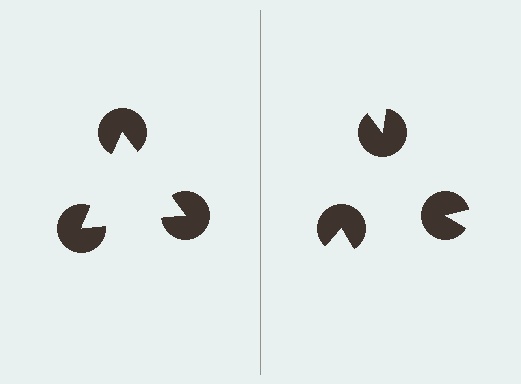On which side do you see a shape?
An illusory triangle appears on the left side. On the right side the wedge cuts are rotated, so no coherent shape forms.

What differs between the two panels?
The pac-man discs are positioned identically on both sides; only the wedge orientations differ. On the left they align to a triangle; on the right they are misaligned.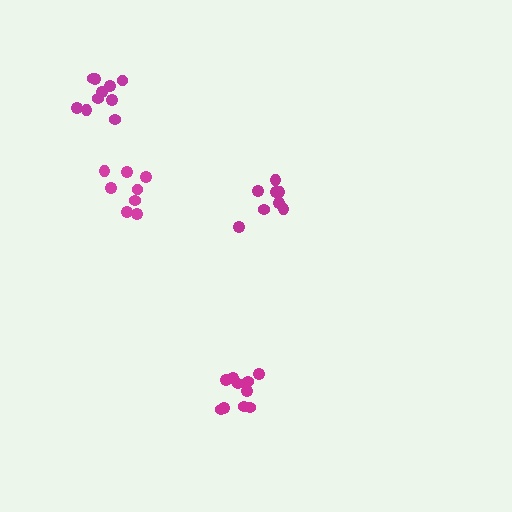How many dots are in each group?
Group 1: 8 dots, Group 2: 8 dots, Group 3: 10 dots, Group 4: 11 dots (37 total).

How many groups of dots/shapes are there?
There are 4 groups.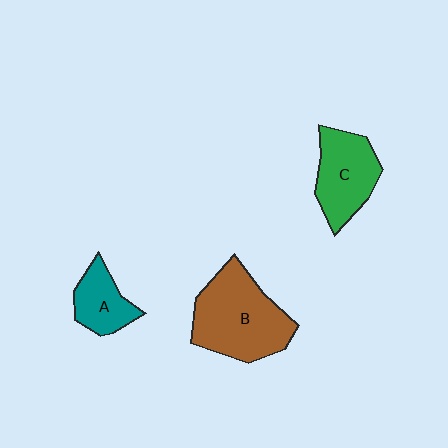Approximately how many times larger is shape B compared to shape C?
Approximately 1.5 times.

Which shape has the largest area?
Shape B (brown).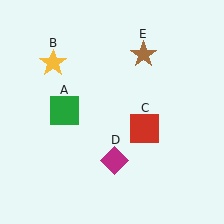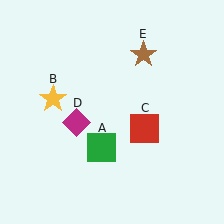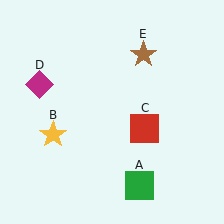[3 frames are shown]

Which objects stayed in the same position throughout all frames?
Red square (object C) and brown star (object E) remained stationary.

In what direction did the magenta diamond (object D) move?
The magenta diamond (object D) moved up and to the left.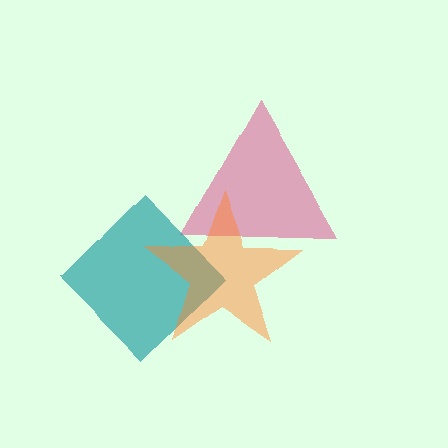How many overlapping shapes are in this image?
There are 3 overlapping shapes in the image.